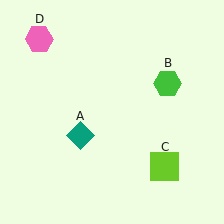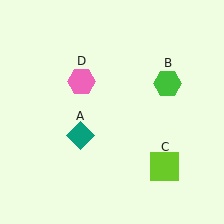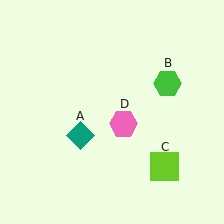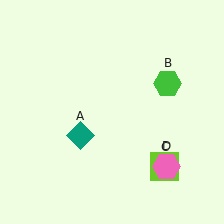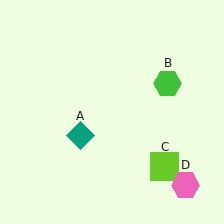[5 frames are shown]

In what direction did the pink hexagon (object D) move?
The pink hexagon (object D) moved down and to the right.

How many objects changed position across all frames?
1 object changed position: pink hexagon (object D).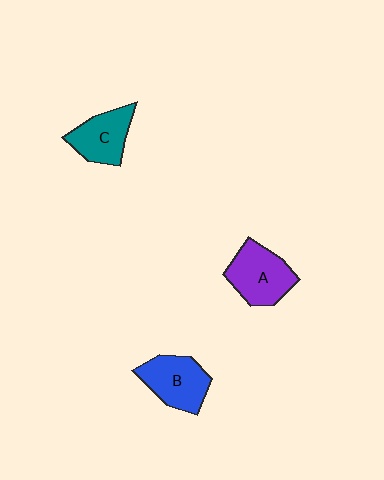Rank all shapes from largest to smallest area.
From largest to smallest: A (purple), B (blue), C (teal).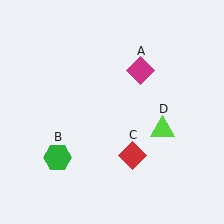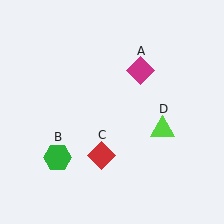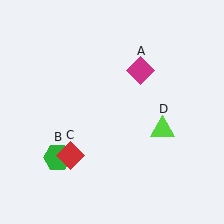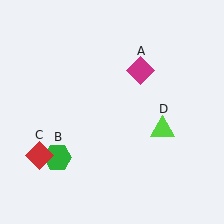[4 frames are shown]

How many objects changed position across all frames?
1 object changed position: red diamond (object C).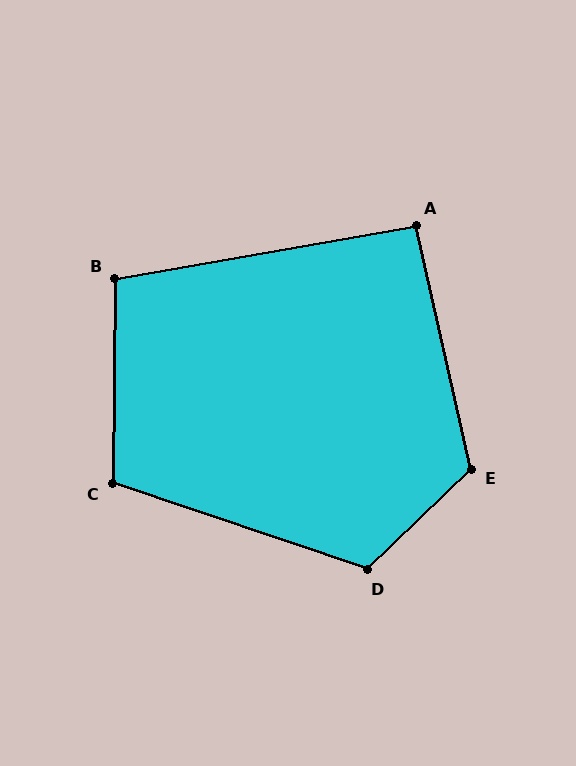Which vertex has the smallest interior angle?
A, at approximately 93 degrees.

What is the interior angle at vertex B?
Approximately 100 degrees (obtuse).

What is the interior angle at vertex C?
Approximately 108 degrees (obtuse).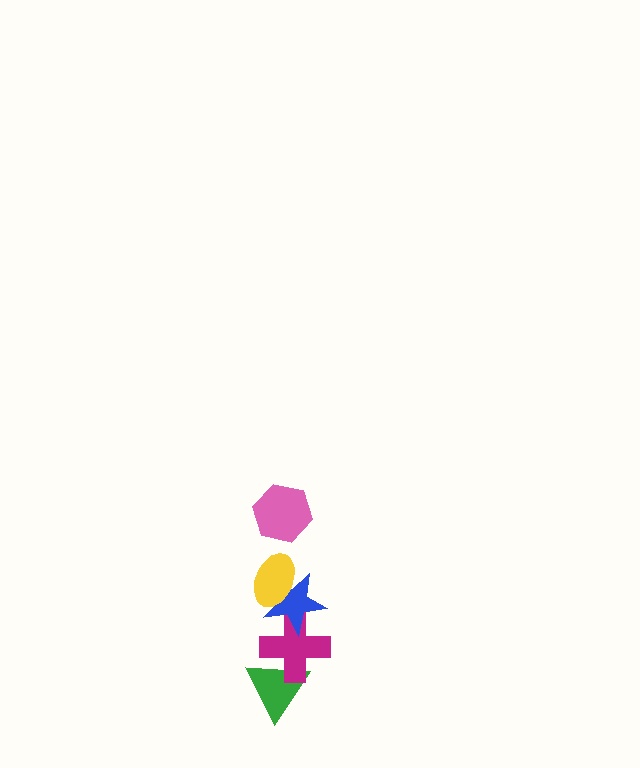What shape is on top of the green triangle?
The magenta cross is on top of the green triangle.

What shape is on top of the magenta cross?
The blue star is on top of the magenta cross.